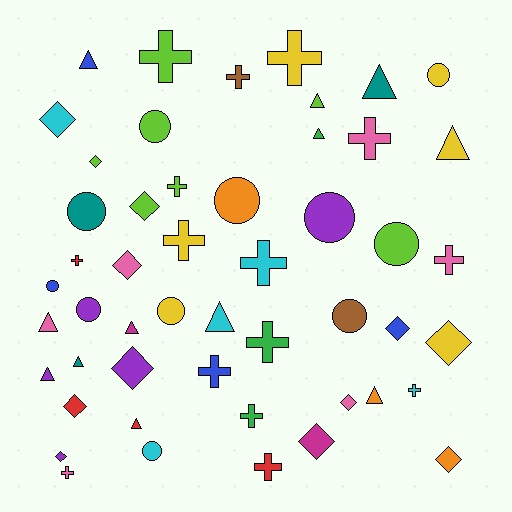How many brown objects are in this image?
There are 2 brown objects.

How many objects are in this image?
There are 50 objects.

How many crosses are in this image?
There are 15 crosses.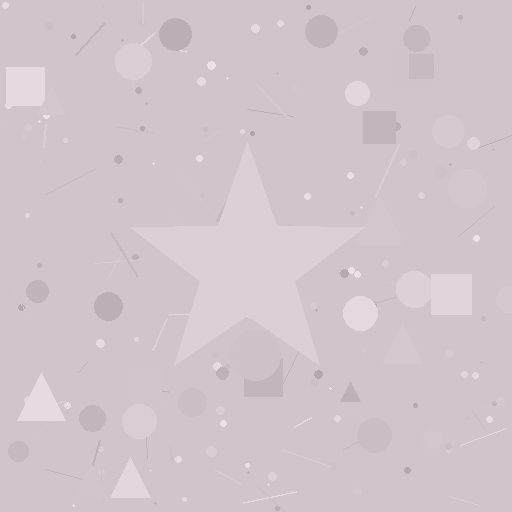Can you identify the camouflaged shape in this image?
The camouflaged shape is a star.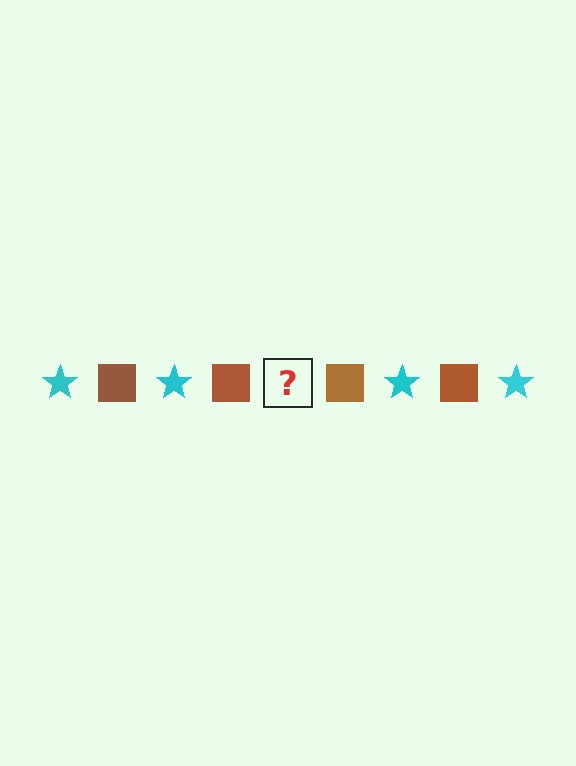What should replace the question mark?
The question mark should be replaced with a cyan star.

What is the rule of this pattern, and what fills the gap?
The rule is that the pattern alternates between cyan star and brown square. The gap should be filled with a cyan star.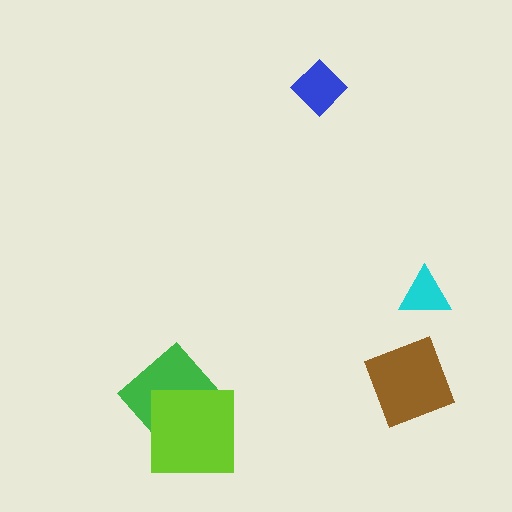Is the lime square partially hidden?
No, no other shape covers it.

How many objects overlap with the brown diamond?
0 objects overlap with the brown diamond.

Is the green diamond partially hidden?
Yes, it is partially covered by another shape.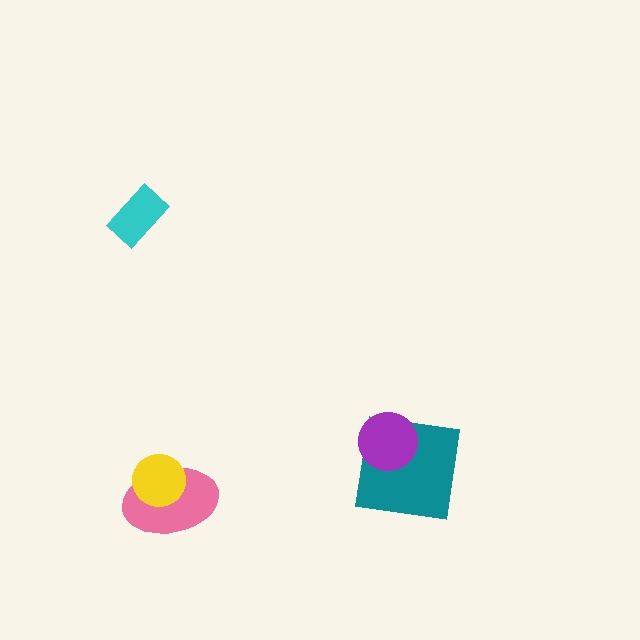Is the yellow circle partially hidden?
No, no other shape covers it.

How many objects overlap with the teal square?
1 object overlaps with the teal square.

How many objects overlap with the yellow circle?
1 object overlaps with the yellow circle.